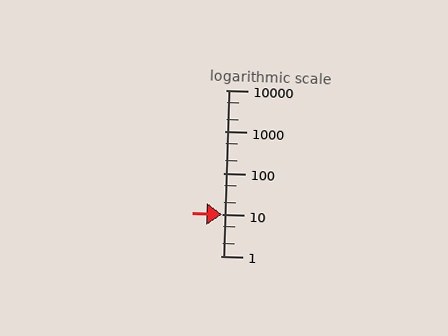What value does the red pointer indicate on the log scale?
The pointer indicates approximately 9.8.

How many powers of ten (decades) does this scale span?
The scale spans 4 decades, from 1 to 10000.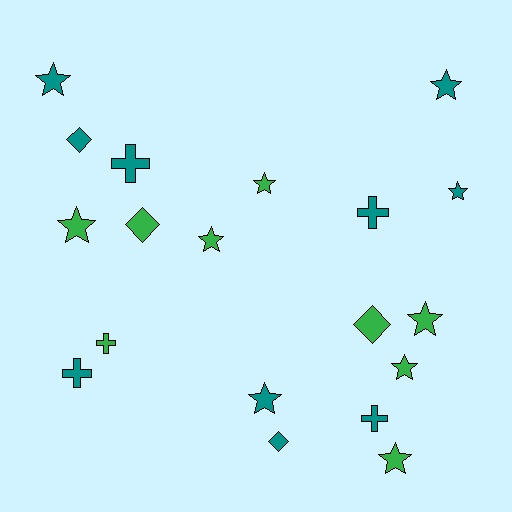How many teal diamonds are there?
There are 2 teal diamonds.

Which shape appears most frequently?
Star, with 10 objects.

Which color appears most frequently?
Teal, with 10 objects.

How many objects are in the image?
There are 19 objects.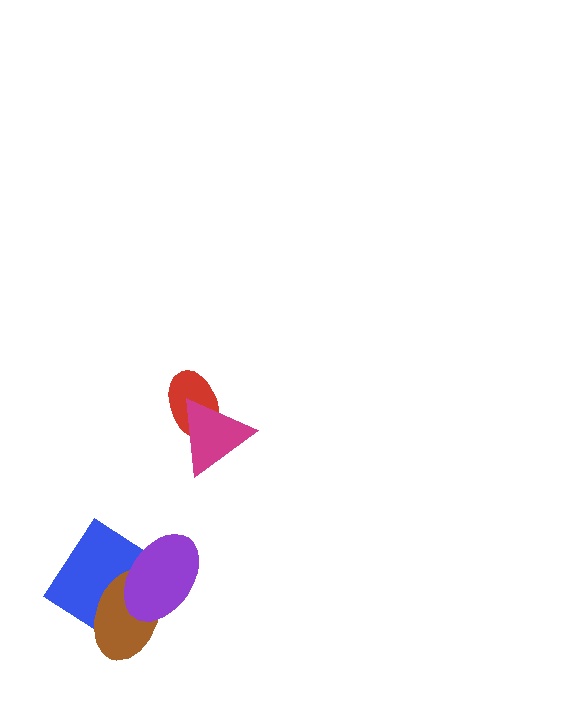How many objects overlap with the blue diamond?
2 objects overlap with the blue diamond.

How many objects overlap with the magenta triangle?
1 object overlaps with the magenta triangle.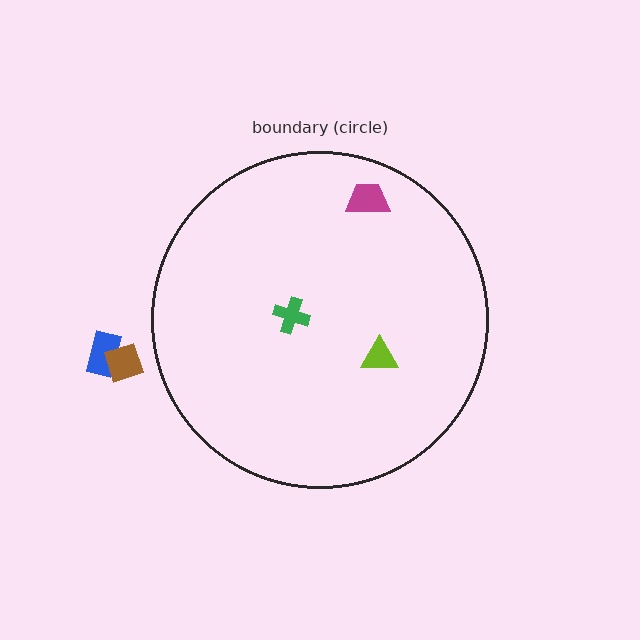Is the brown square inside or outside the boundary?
Outside.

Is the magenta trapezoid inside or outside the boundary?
Inside.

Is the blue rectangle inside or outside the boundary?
Outside.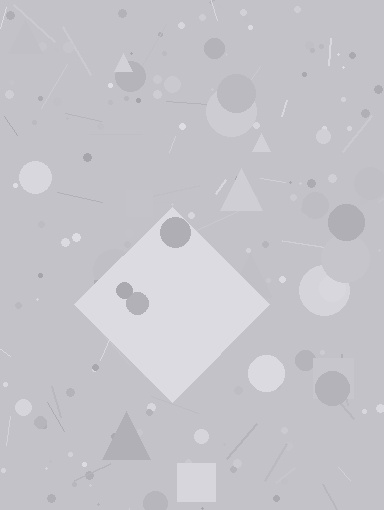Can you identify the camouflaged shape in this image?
The camouflaged shape is a diamond.